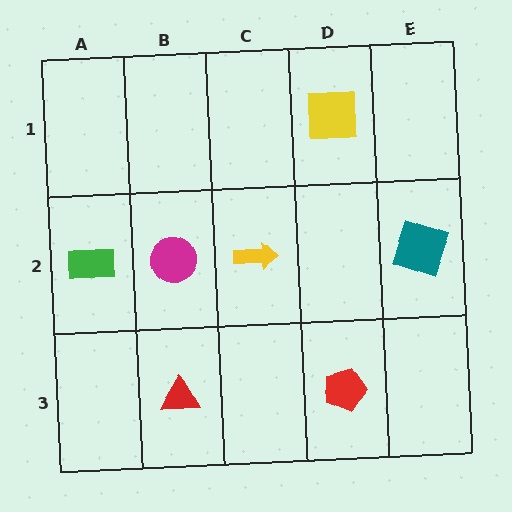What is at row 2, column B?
A magenta circle.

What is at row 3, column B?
A red triangle.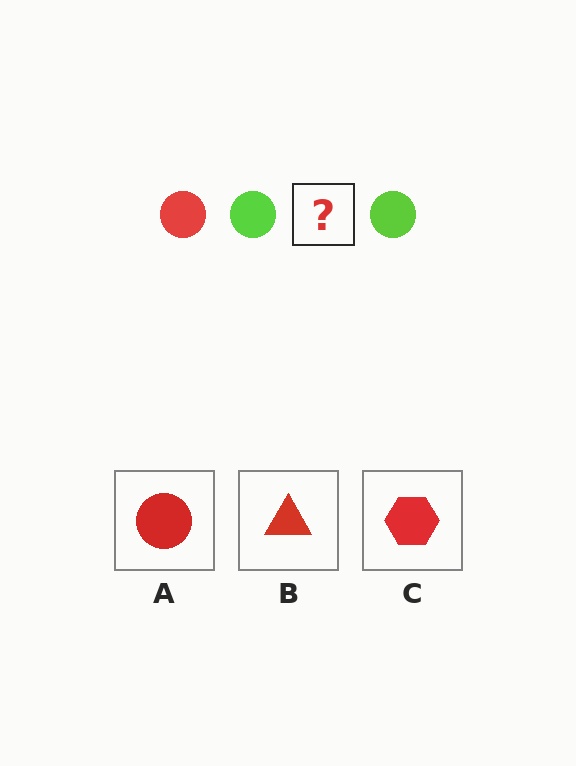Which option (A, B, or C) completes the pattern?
A.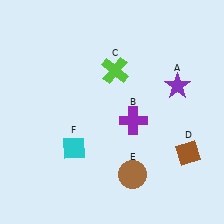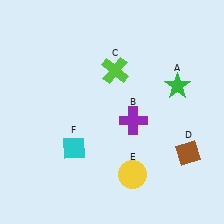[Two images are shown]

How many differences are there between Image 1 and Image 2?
There are 2 differences between the two images.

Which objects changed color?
A changed from purple to green. E changed from brown to yellow.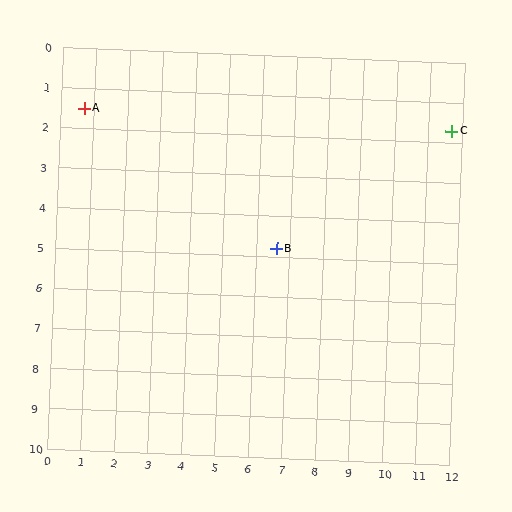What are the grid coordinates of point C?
Point C is at approximately (11.7, 1.7).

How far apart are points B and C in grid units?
Points B and C are about 6.0 grid units apart.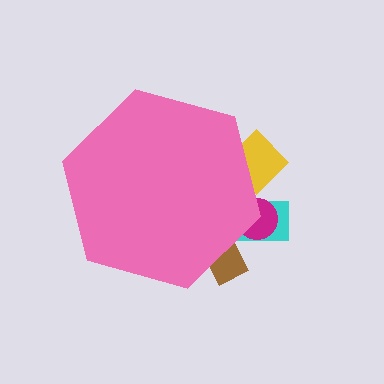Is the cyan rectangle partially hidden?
Yes, the cyan rectangle is partially hidden behind the pink hexagon.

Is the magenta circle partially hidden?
Yes, the magenta circle is partially hidden behind the pink hexagon.